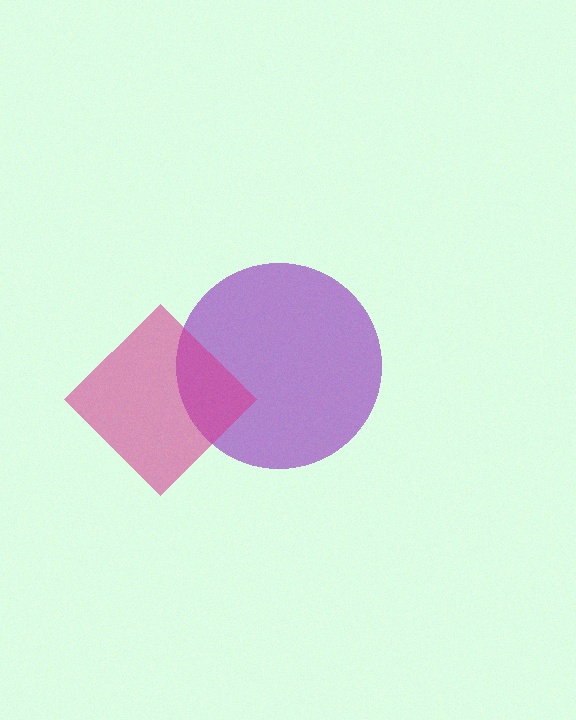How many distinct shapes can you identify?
There are 2 distinct shapes: a purple circle, a magenta diamond.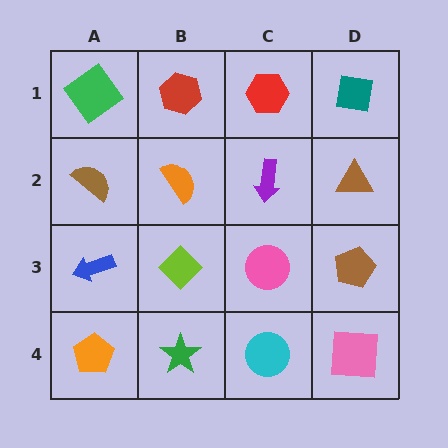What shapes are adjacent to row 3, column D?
A brown triangle (row 2, column D), a pink square (row 4, column D), a pink circle (row 3, column C).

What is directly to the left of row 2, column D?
A purple arrow.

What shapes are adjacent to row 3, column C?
A purple arrow (row 2, column C), a cyan circle (row 4, column C), a lime diamond (row 3, column B), a brown pentagon (row 3, column D).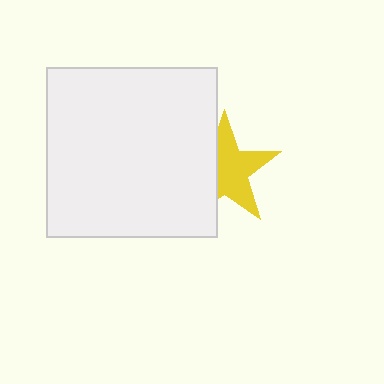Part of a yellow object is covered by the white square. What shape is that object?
It is a star.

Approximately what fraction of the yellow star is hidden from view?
Roughly 37% of the yellow star is hidden behind the white square.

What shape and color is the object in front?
The object in front is a white square.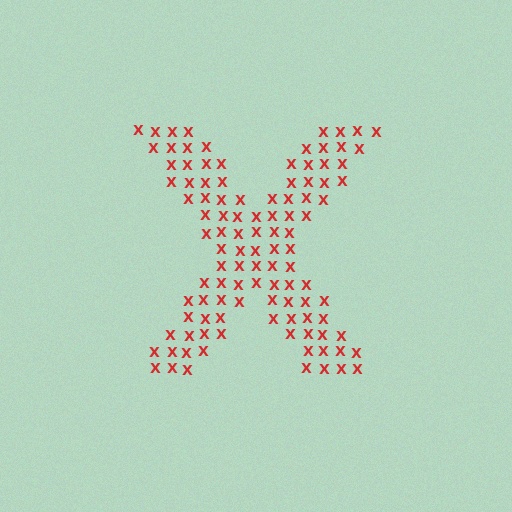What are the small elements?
The small elements are letter X's.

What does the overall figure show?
The overall figure shows the letter X.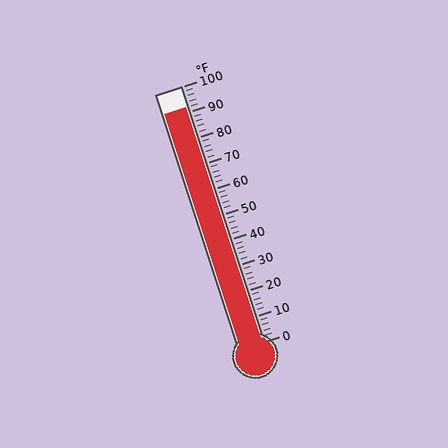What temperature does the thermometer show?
The thermometer shows approximately 92°F.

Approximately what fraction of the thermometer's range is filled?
The thermometer is filled to approximately 90% of its range.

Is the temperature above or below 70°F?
The temperature is above 70°F.